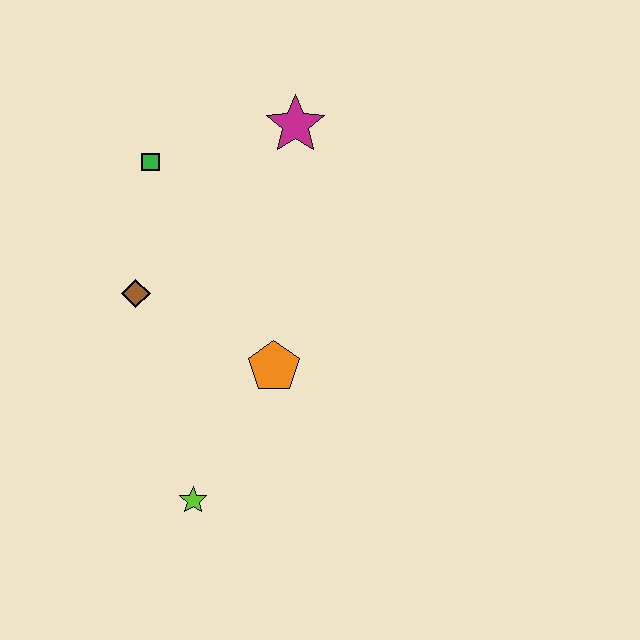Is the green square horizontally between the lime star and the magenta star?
No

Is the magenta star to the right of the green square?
Yes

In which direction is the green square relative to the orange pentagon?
The green square is above the orange pentagon.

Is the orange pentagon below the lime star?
No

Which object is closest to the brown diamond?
The green square is closest to the brown diamond.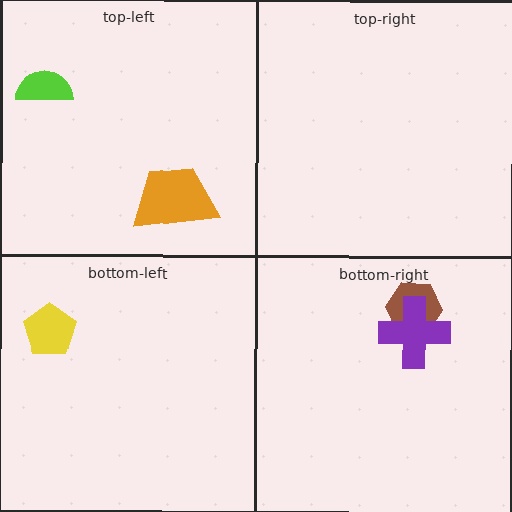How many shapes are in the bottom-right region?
2.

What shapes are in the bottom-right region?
The brown hexagon, the purple cross.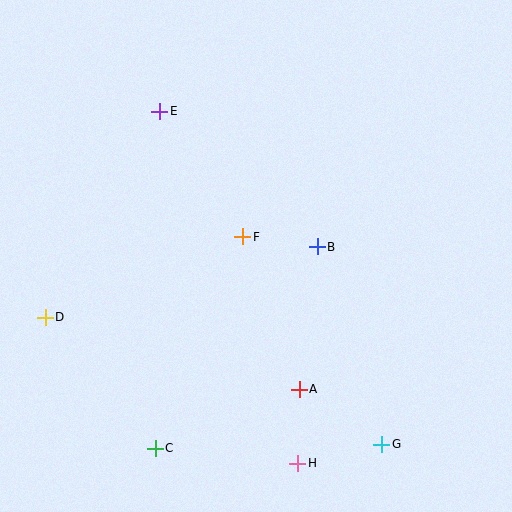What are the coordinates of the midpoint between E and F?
The midpoint between E and F is at (201, 174).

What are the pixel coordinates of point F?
Point F is at (243, 237).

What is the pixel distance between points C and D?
The distance between C and D is 171 pixels.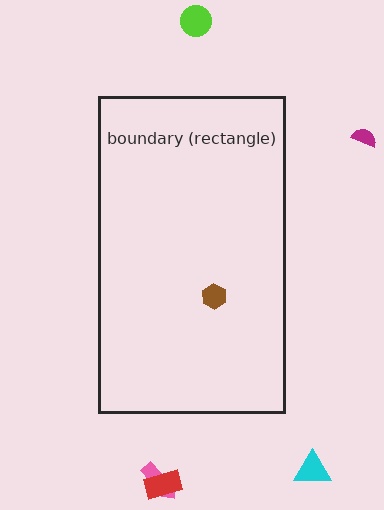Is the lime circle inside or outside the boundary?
Outside.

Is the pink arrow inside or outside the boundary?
Outside.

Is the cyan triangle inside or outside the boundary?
Outside.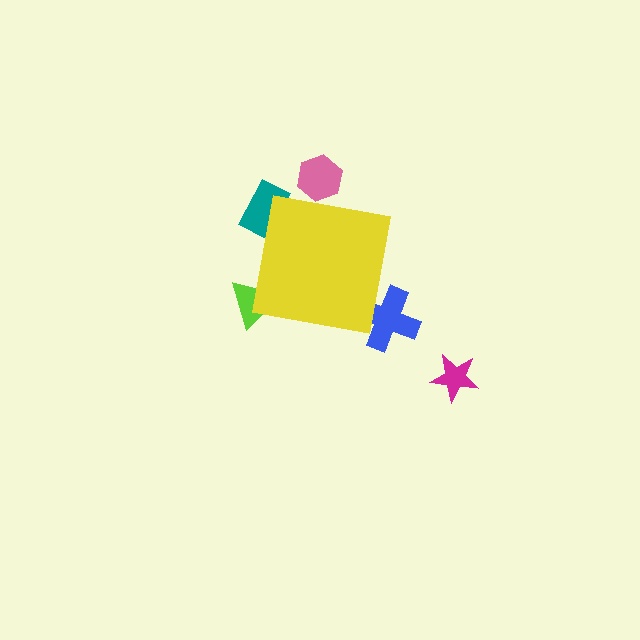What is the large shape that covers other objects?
A yellow square.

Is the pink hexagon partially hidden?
Yes, the pink hexagon is partially hidden behind the yellow square.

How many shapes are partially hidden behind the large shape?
4 shapes are partially hidden.